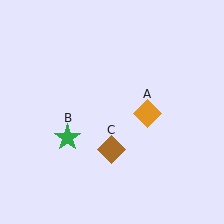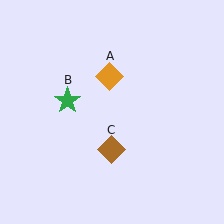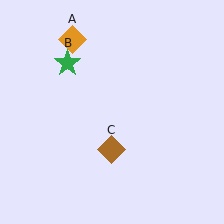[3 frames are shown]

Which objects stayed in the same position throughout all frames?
Brown diamond (object C) remained stationary.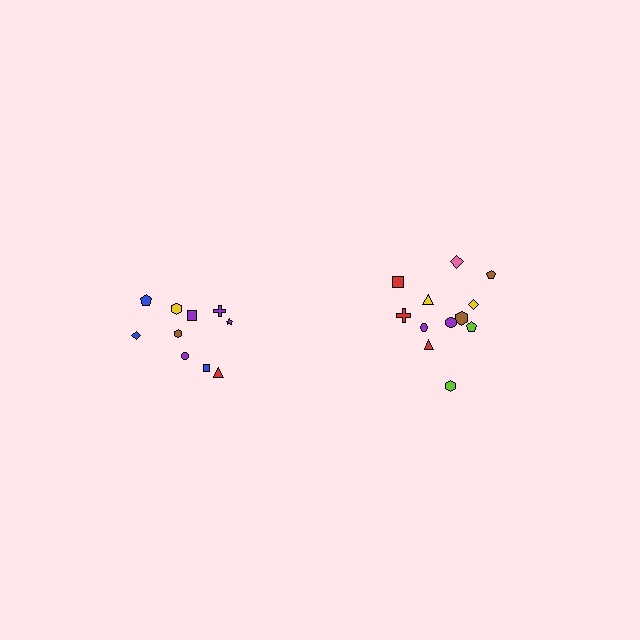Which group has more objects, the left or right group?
The right group.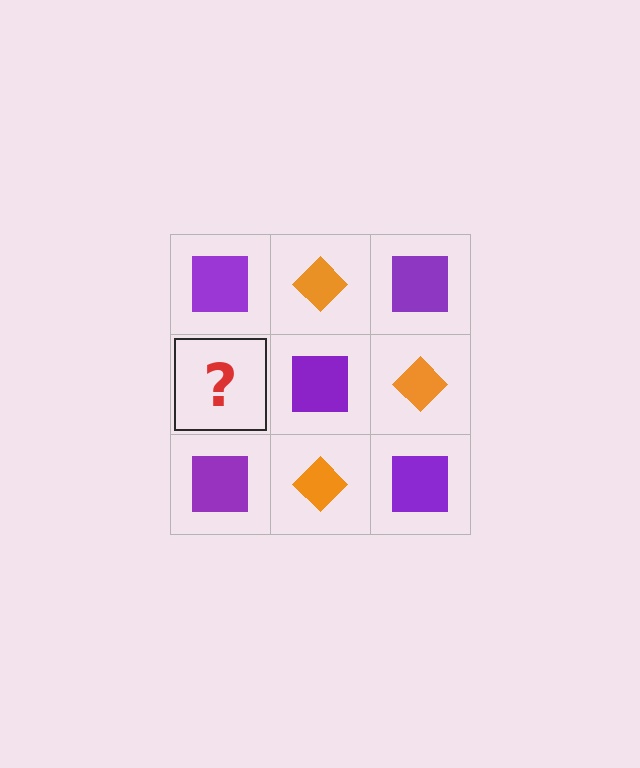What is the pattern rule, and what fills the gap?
The rule is that it alternates purple square and orange diamond in a checkerboard pattern. The gap should be filled with an orange diamond.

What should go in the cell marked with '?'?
The missing cell should contain an orange diamond.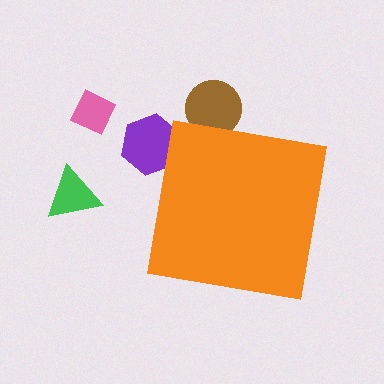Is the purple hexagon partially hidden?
Yes, the purple hexagon is partially hidden behind the orange square.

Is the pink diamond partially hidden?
No, the pink diamond is fully visible.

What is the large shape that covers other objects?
An orange square.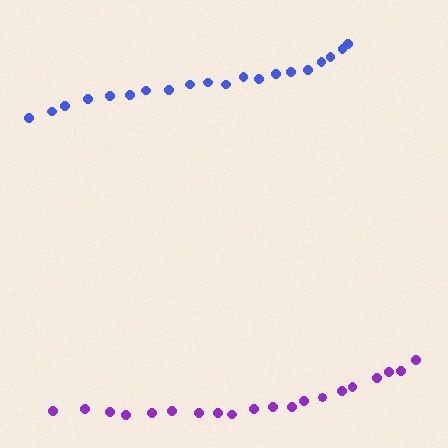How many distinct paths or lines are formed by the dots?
There are 2 distinct paths.